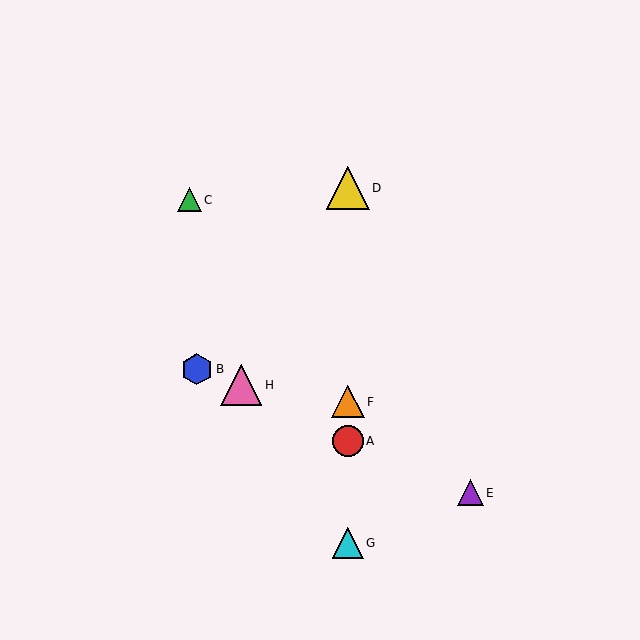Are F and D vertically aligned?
Yes, both are at x≈348.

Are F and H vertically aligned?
No, F is at x≈348 and H is at x≈241.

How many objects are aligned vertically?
4 objects (A, D, F, G) are aligned vertically.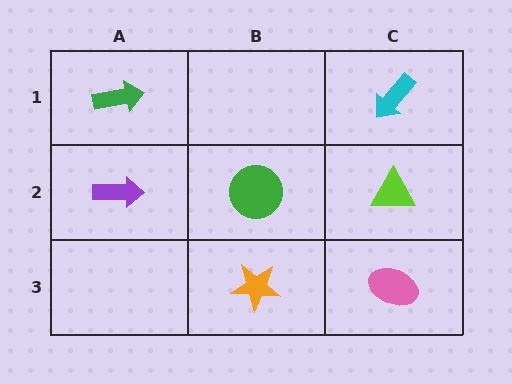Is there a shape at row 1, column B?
No, that cell is empty.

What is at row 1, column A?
A green arrow.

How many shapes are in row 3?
2 shapes.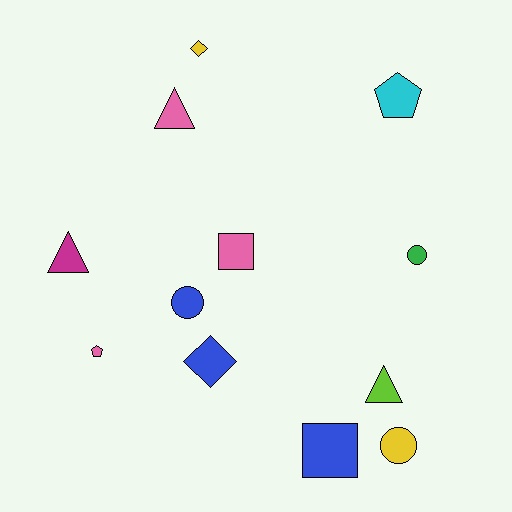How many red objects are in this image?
There are no red objects.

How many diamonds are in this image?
There are 2 diamonds.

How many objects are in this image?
There are 12 objects.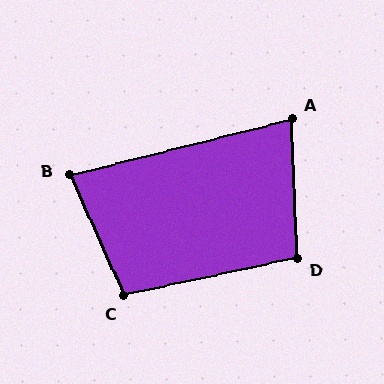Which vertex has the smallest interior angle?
A, at approximately 78 degrees.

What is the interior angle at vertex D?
Approximately 100 degrees (obtuse).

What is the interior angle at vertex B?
Approximately 80 degrees (acute).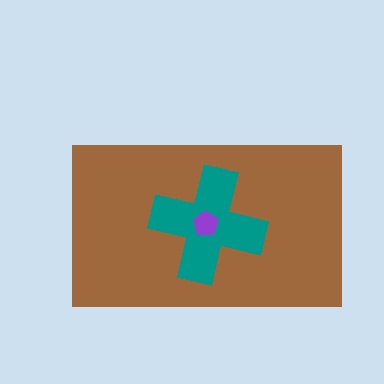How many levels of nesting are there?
3.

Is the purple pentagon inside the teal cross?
Yes.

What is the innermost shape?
The purple pentagon.